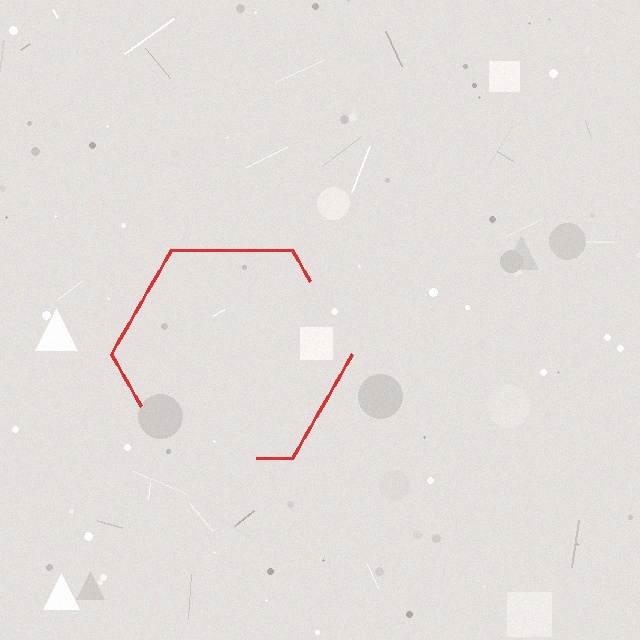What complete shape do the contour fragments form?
The contour fragments form a hexagon.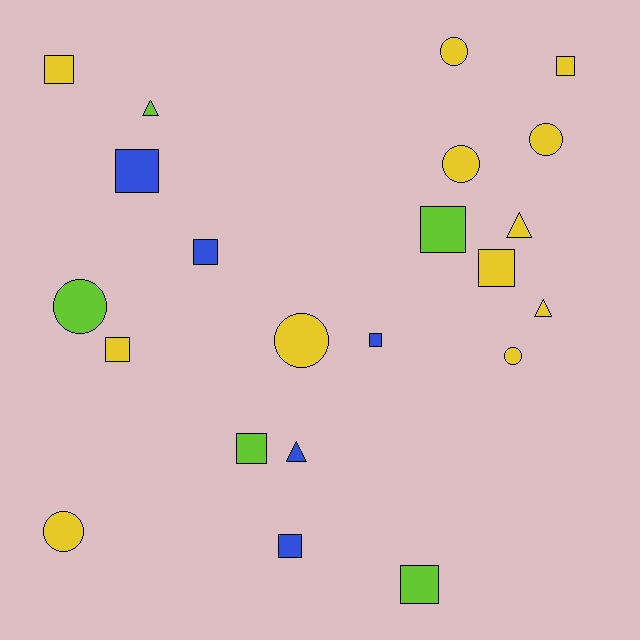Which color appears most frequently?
Yellow, with 12 objects.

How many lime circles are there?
There is 1 lime circle.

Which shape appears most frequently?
Square, with 11 objects.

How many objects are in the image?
There are 22 objects.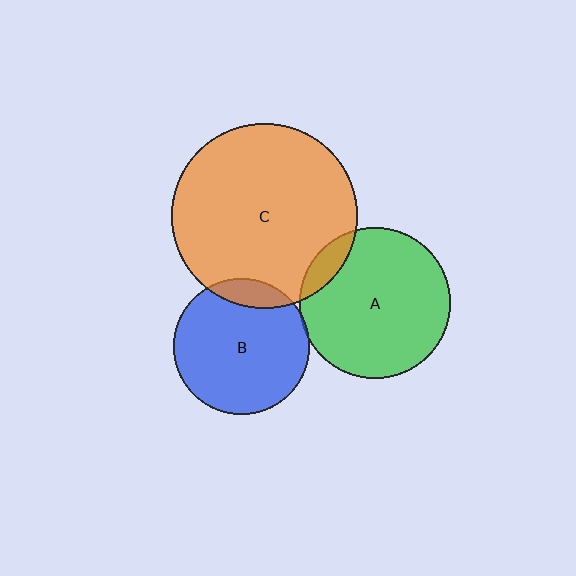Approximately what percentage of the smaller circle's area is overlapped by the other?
Approximately 5%.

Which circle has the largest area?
Circle C (orange).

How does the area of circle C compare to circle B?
Approximately 1.9 times.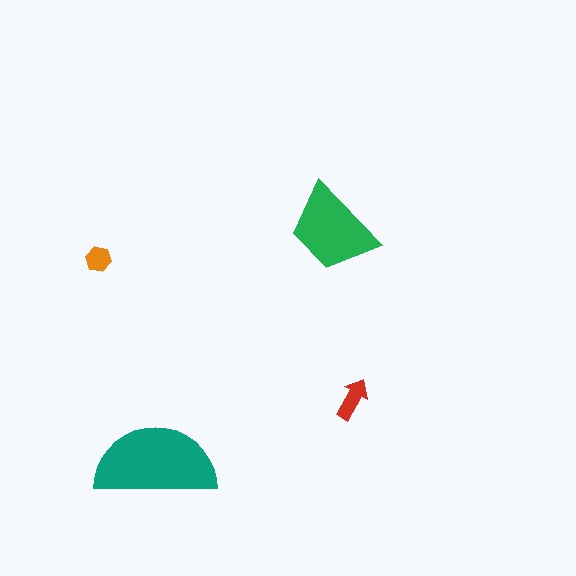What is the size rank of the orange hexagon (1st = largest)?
4th.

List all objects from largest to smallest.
The teal semicircle, the green trapezoid, the red arrow, the orange hexagon.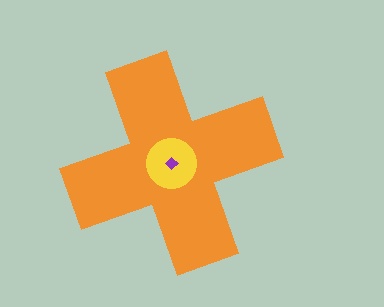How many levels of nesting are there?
3.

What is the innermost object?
The purple diamond.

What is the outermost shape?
The orange cross.